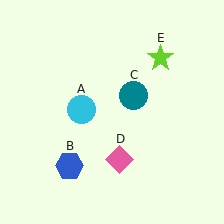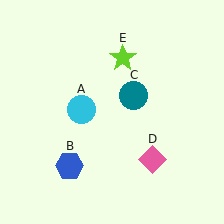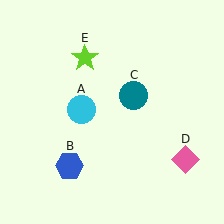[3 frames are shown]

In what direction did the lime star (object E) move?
The lime star (object E) moved left.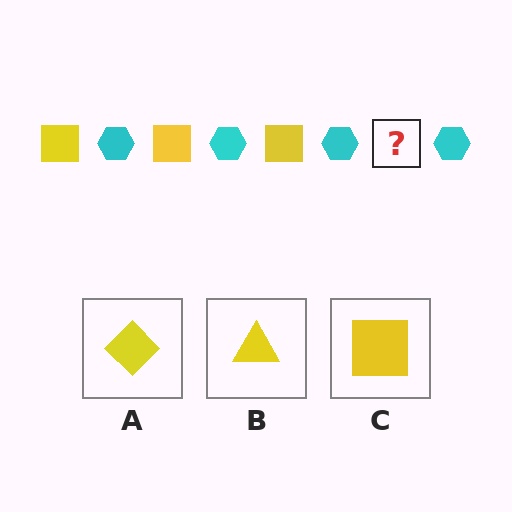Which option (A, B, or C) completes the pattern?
C.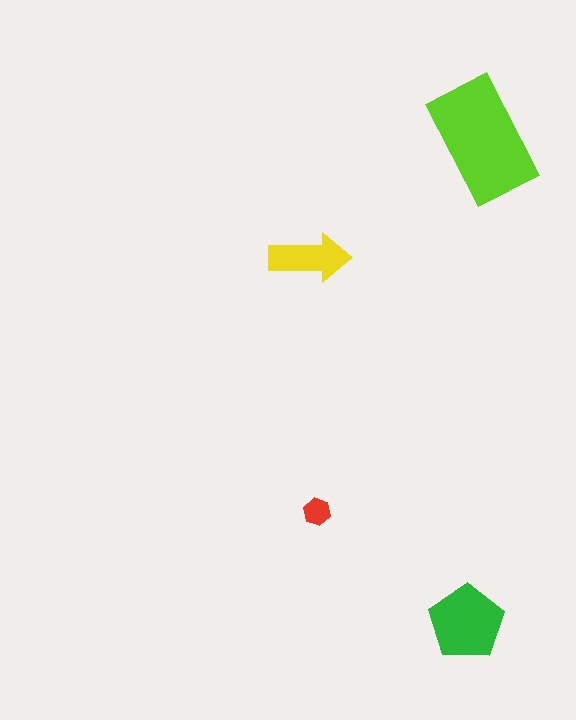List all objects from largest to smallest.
The lime rectangle, the green pentagon, the yellow arrow, the red hexagon.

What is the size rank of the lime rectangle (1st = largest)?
1st.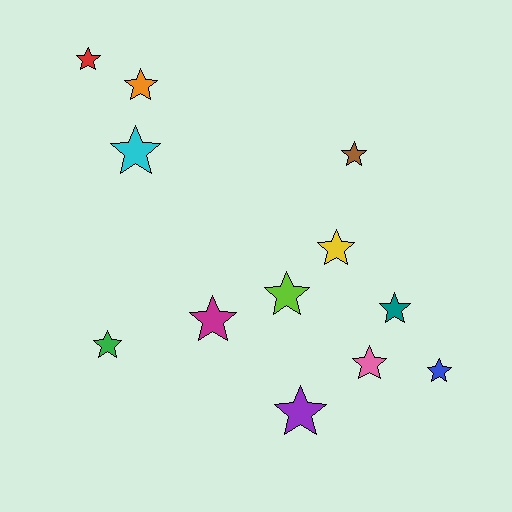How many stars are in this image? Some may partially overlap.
There are 12 stars.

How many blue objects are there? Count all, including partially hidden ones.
There is 1 blue object.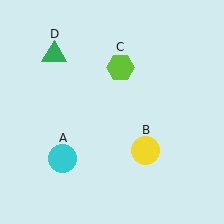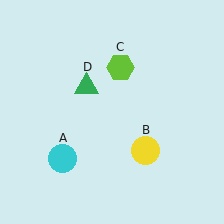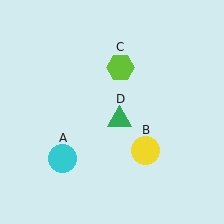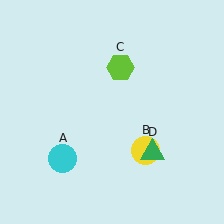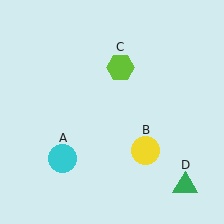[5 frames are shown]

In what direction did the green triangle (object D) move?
The green triangle (object D) moved down and to the right.